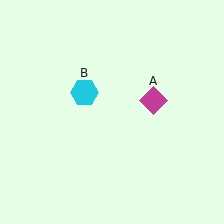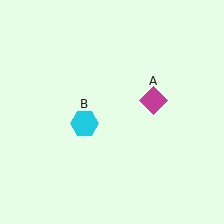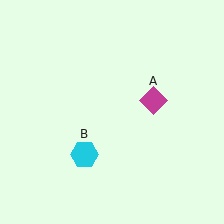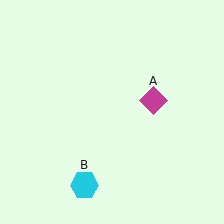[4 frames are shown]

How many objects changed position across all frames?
1 object changed position: cyan hexagon (object B).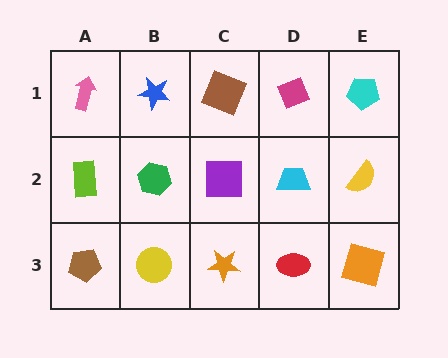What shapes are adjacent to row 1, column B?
A green hexagon (row 2, column B), a pink arrow (row 1, column A), a brown square (row 1, column C).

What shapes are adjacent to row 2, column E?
A cyan pentagon (row 1, column E), an orange square (row 3, column E), a cyan trapezoid (row 2, column D).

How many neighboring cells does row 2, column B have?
4.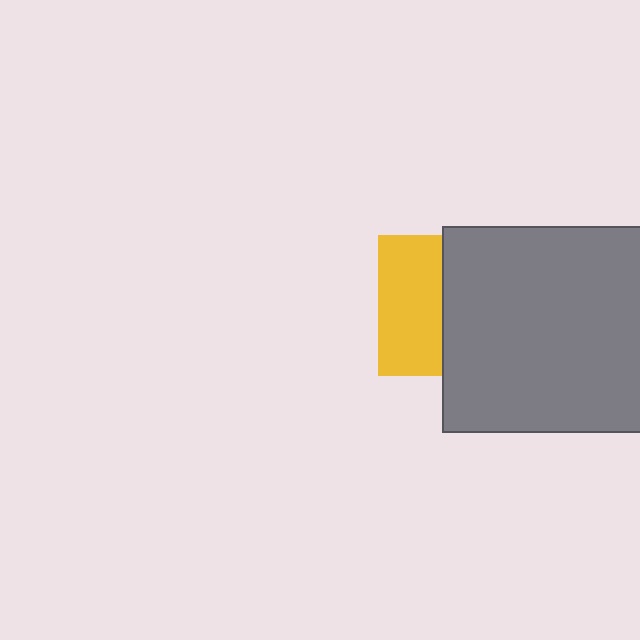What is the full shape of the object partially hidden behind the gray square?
The partially hidden object is a yellow square.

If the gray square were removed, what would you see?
You would see the complete yellow square.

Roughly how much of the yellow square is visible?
About half of it is visible (roughly 46%).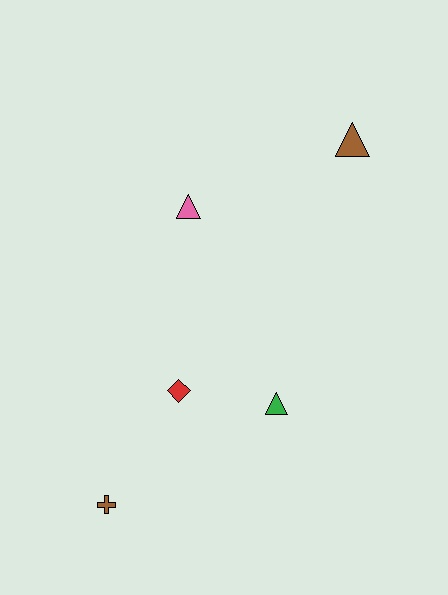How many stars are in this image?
There are no stars.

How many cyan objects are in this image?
There are no cyan objects.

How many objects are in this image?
There are 5 objects.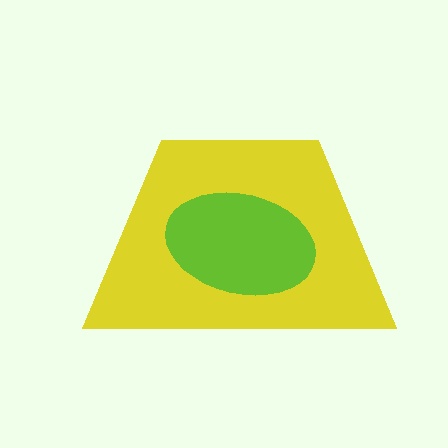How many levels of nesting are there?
2.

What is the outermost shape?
The yellow trapezoid.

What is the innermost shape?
The lime ellipse.